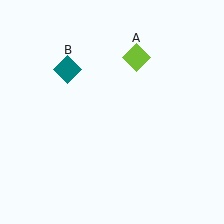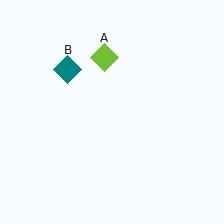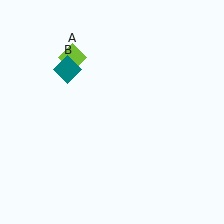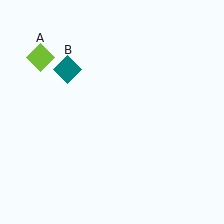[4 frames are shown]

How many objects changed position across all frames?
1 object changed position: lime diamond (object A).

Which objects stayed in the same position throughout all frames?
Teal diamond (object B) remained stationary.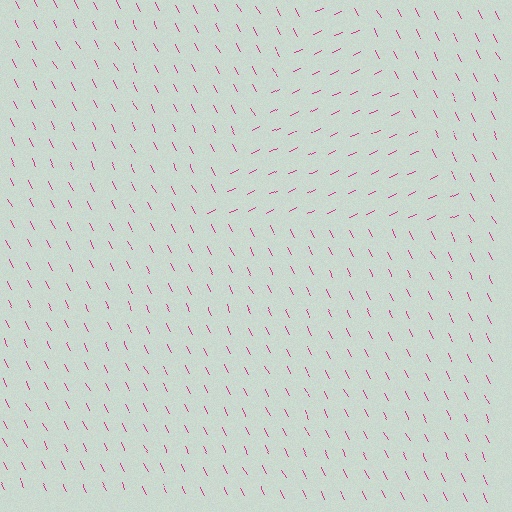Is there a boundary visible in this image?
Yes, there is a texture boundary formed by a change in line orientation.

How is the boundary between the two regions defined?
The boundary is defined purely by a change in line orientation (approximately 87 degrees difference). All lines are the same color and thickness.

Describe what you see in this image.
The image is filled with small magenta line segments. A triangle region in the image has lines oriented differently from the surrounding lines, creating a visible texture boundary.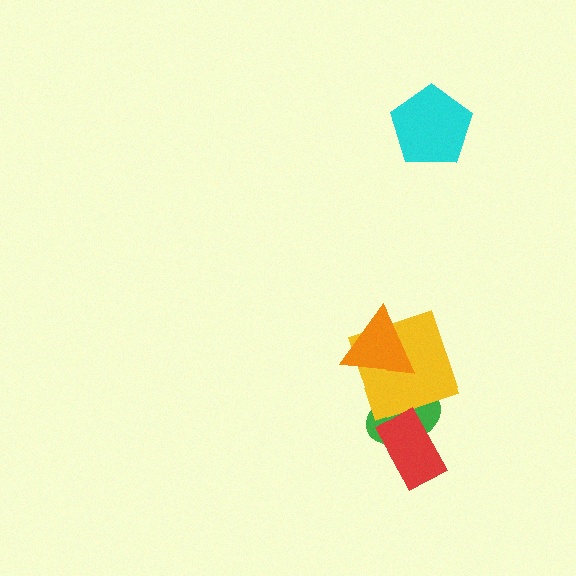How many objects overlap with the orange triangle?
2 objects overlap with the orange triangle.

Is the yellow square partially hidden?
Yes, it is partially covered by another shape.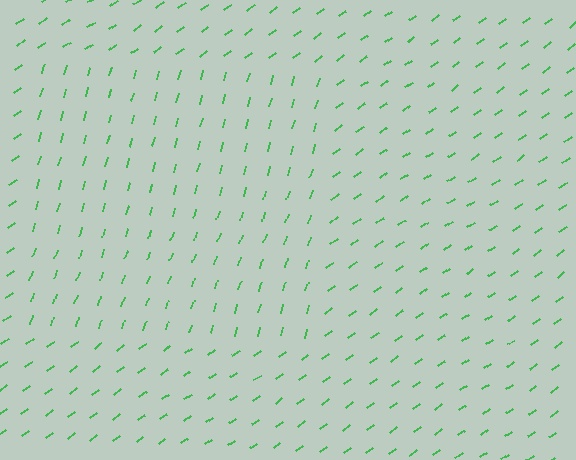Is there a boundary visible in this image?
Yes, there is a texture boundary formed by a change in line orientation.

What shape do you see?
I see a rectangle.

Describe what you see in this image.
The image is filled with small green line segments. A rectangle region in the image has lines oriented differently from the surrounding lines, creating a visible texture boundary.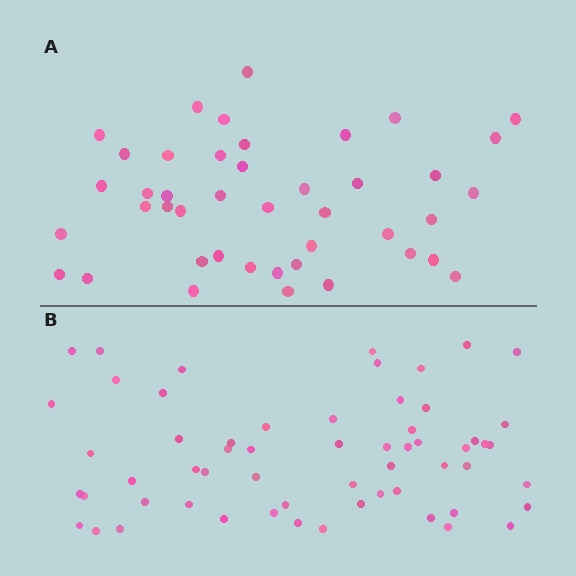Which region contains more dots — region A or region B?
Region B (the bottom region) has more dots.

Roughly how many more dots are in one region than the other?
Region B has approximately 15 more dots than region A.